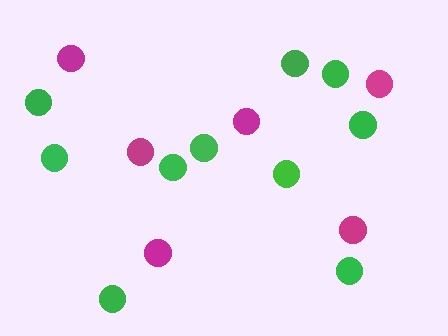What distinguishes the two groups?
There are 2 groups: one group of magenta circles (6) and one group of green circles (10).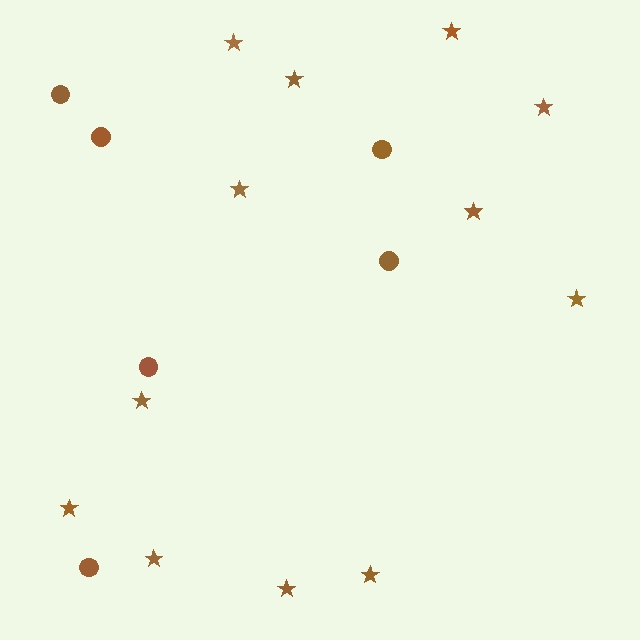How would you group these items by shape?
There are 2 groups: one group of circles (6) and one group of stars (12).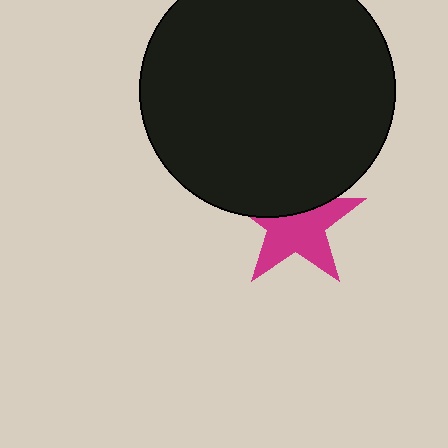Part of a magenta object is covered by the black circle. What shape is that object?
It is a star.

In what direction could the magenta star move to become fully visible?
The magenta star could move down. That would shift it out from behind the black circle entirely.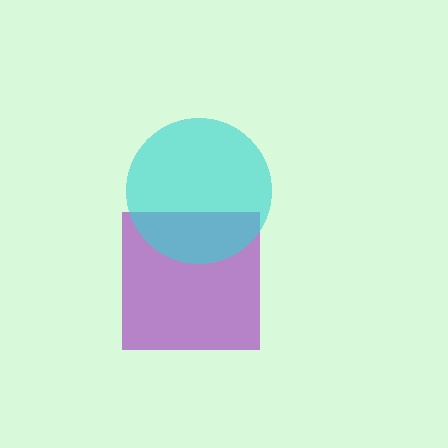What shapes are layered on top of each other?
The layered shapes are: a purple square, a cyan circle.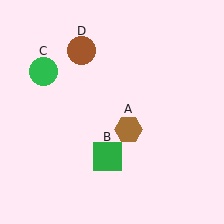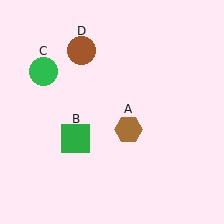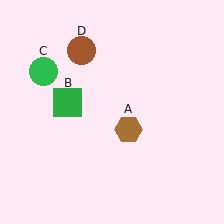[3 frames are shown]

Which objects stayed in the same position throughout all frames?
Brown hexagon (object A) and green circle (object C) and brown circle (object D) remained stationary.